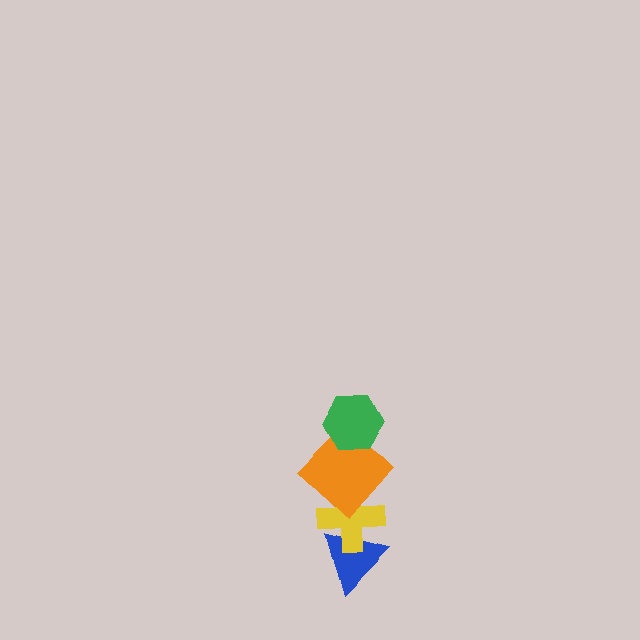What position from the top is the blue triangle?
The blue triangle is 4th from the top.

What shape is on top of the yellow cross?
The orange diamond is on top of the yellow cross.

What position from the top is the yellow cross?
The yellow cross is 3rd from the top.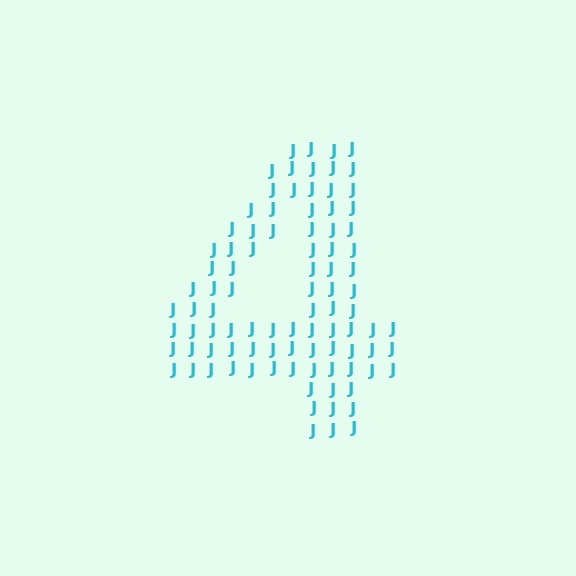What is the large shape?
The large shape is the digit 4.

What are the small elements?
The small elements are letter J's.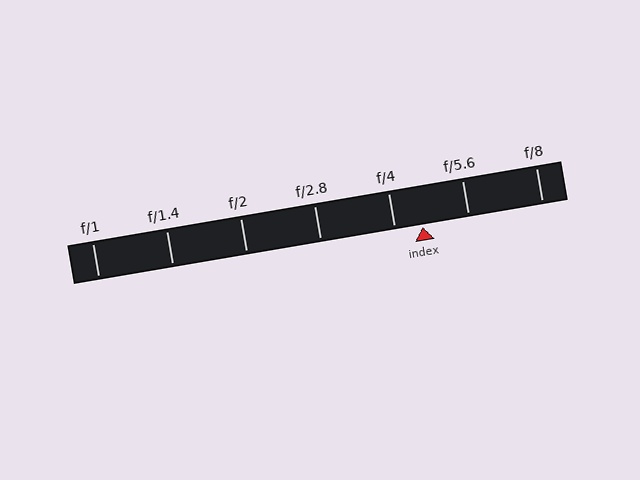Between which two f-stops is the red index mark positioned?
The index mark is between f/4 and f/5.6.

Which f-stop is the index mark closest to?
The index mark is closest to f/4.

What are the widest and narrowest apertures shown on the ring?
The widest aperture shown is f/1 and the narrowest is f/8.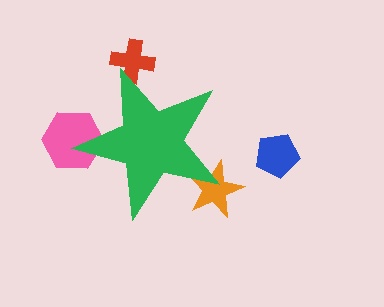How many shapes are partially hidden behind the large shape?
3 shapes are partially hidden.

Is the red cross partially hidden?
Yes, the red cross is partially hidden behind the green star.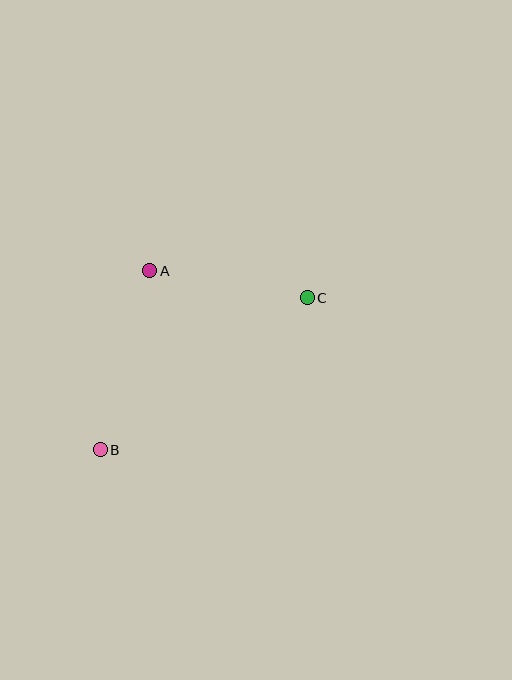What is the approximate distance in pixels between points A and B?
The distance between A and B is approximately 186 pixels.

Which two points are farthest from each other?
Points B and C are farthest from each other.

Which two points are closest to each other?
Points A and C are closest to each other.